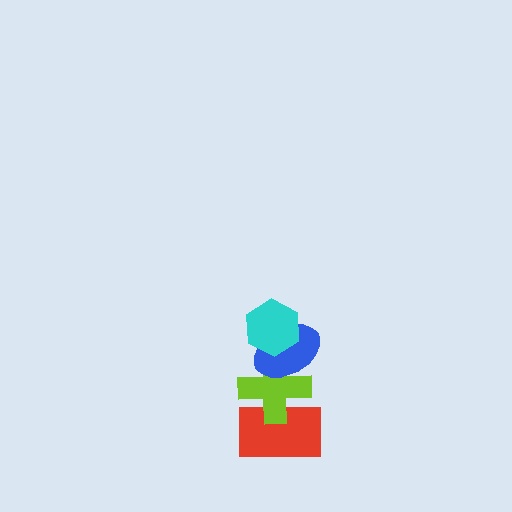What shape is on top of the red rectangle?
The lime cross is on top of the red rectangle.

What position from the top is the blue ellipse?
The blue ellipse is 2nd from the top.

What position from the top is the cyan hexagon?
The cyan hexagon is 1st from the top.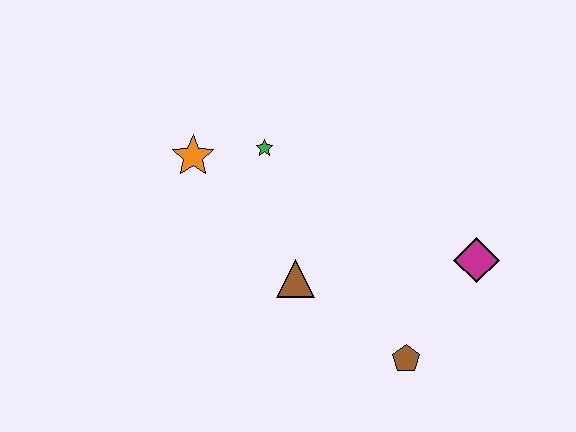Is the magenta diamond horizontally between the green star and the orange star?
No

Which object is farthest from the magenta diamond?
The orange star is farthest from the magenta diamond.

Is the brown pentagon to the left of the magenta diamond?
Yes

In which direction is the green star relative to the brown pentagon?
The green star is above the brown pentagon.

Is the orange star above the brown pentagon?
Yes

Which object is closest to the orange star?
The green star is closest to the orange star.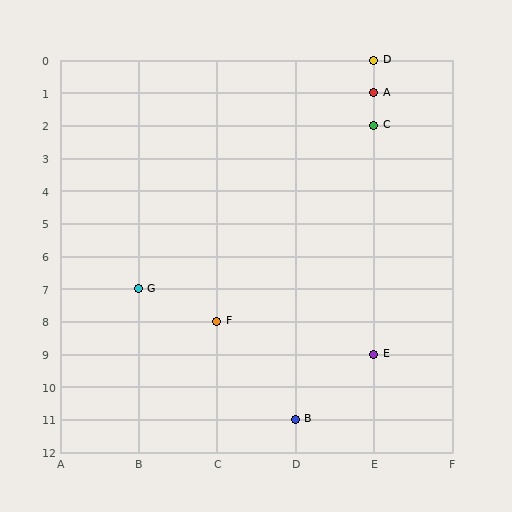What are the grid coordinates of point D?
Point D is at grid coordinates (E, 0).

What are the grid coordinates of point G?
Point G is at grid coordinates (B, 7).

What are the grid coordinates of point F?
Point F is at grid coordinates (C, 8).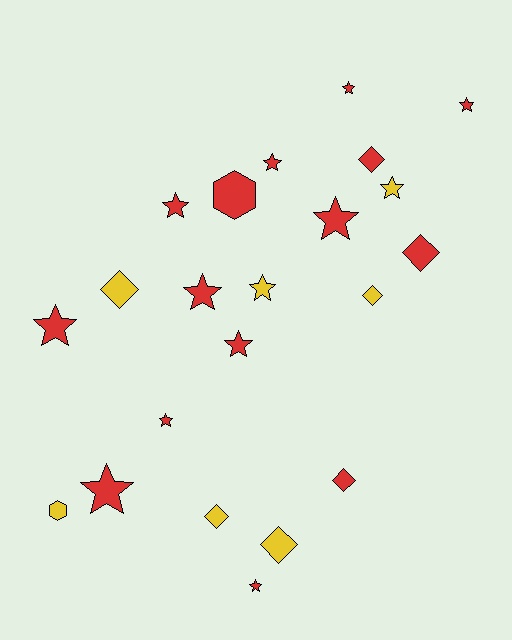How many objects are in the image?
There are 22 objects.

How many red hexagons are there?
There is 1 red hexagon.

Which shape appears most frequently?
Star, with 13 objects.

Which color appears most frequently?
Red, with 15 objects.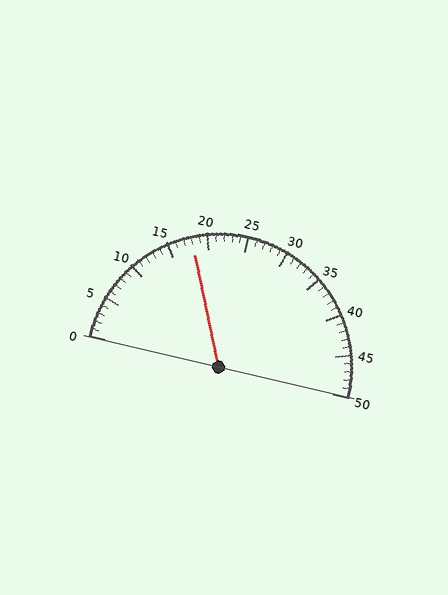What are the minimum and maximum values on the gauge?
The gauge ranges from 0 to 50.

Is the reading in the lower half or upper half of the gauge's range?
The reading is in the lower half of the range (0 to 50).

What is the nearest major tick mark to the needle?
The nearest major tick mark is 20.